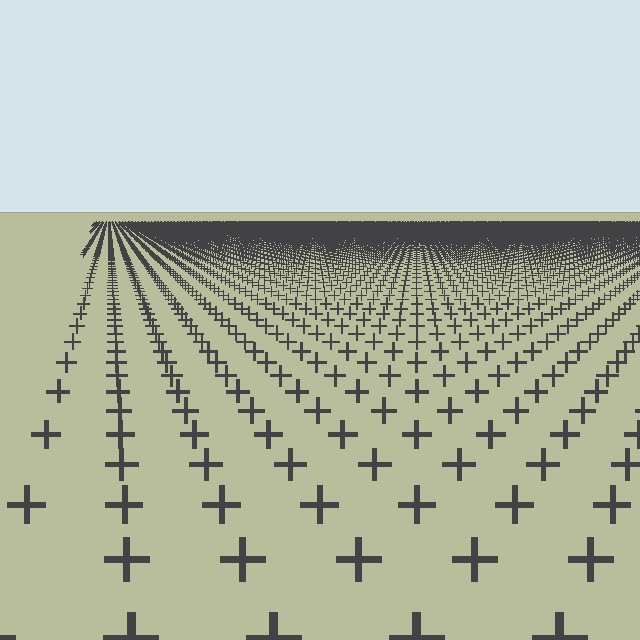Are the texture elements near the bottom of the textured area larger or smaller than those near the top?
Larger. Near the bottom, elements are closer to the viewer and appear at a bigger on-screen size.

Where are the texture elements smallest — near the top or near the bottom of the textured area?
Near the top.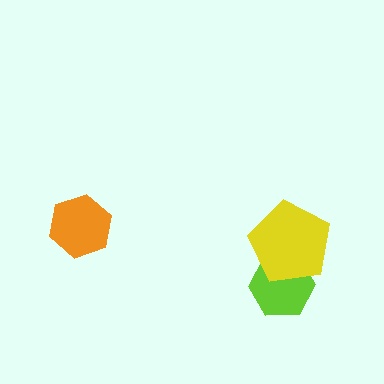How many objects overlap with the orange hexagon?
0 objects overlap with the orange hexagon.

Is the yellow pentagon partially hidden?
No, no other shape covers it.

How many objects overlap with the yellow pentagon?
1 object overlaps with the yellow pentagon.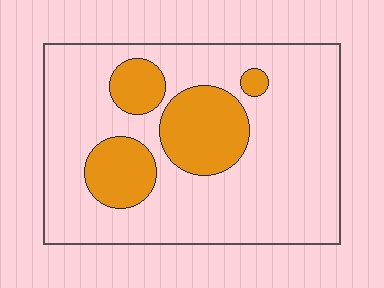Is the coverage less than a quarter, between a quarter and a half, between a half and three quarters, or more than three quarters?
Less than a quarter.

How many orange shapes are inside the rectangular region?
4.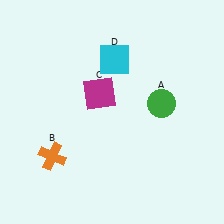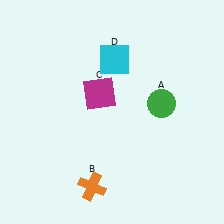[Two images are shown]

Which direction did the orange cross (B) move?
The orange cross (B) moved right.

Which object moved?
The orange cross (B) moved right.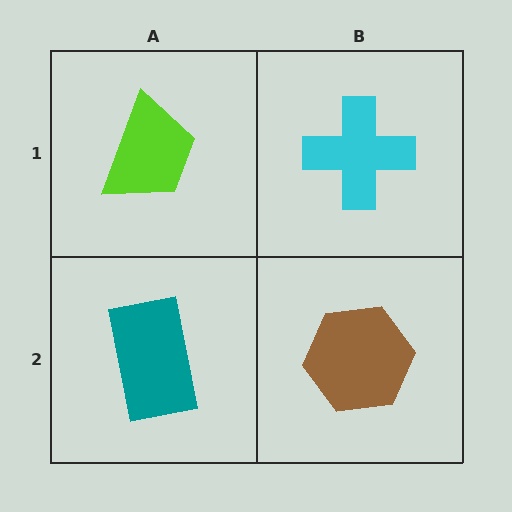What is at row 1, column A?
A lime trapezoid.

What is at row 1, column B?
A cyan cross.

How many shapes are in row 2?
2 shapes.